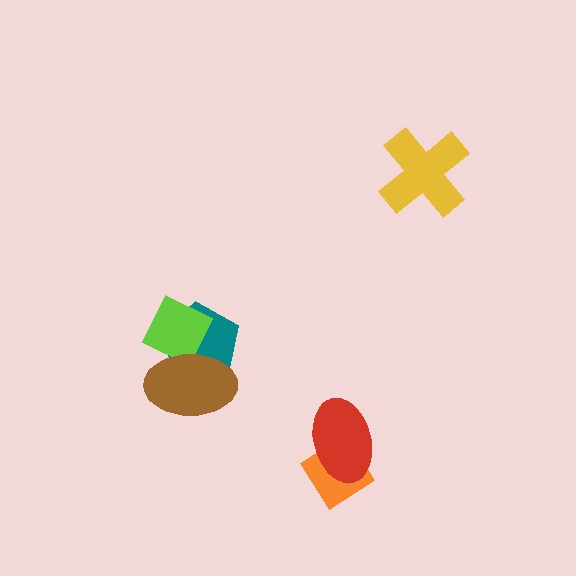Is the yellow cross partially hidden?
No, no other shape covers it.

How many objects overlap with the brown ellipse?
2 objects overlap with the brown ellipse.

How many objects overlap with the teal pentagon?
2 objects overlap with the teal pentagon.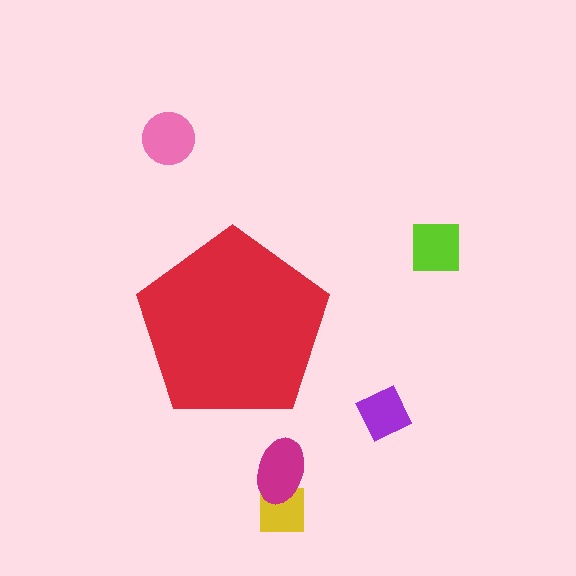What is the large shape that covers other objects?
A red pentagon.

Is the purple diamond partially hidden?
No, the purple diamond is fully visible.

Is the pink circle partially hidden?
No, the pink circle is fully visible.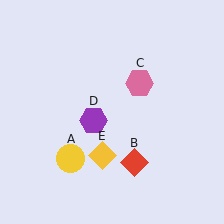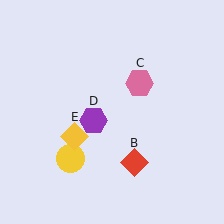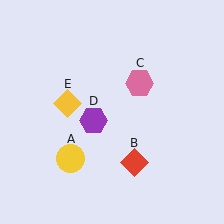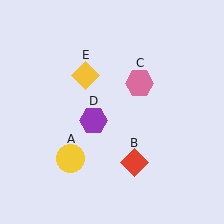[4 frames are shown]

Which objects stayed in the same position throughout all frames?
Yellow circle (object A) and red diamond (object B) and pink hexagon (object C) and purple hexagon (object D) remained stationary.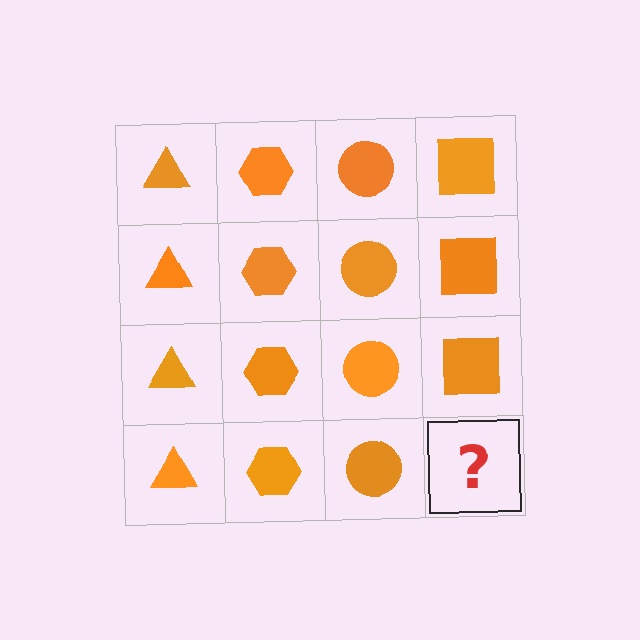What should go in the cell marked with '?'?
The missing cell should contain an orange square.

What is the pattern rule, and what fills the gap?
The rule is that each column has a consistent shape. The gap should be filled with an orange square.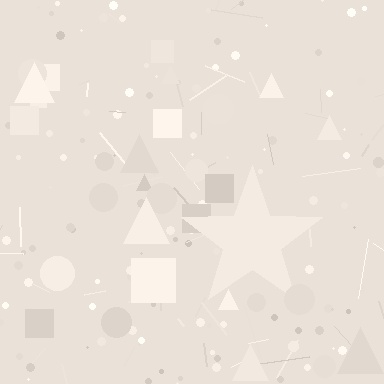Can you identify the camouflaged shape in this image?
The camouflaged shape is a star.